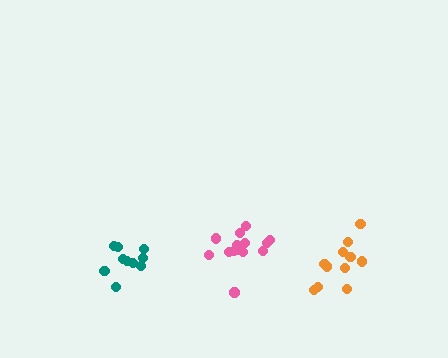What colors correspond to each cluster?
The clusters are colored: orange, pink, teal.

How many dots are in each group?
Group 1: 11 dots, Group 2: 14 dots, Group 3: 10 dots (35 total).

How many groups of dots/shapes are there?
There are 3 groups.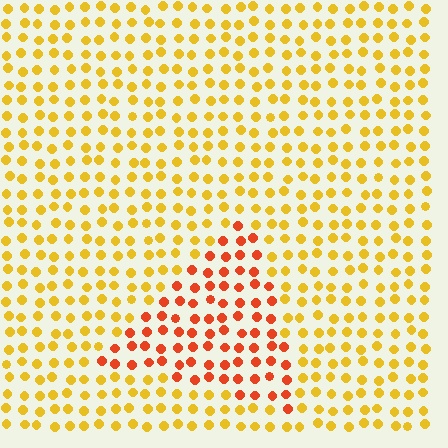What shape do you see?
I see a triangle.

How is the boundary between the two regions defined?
The boundary is defined purely by a slight shift in hue (about 38 degrees). Spacing, size, and orientation are identical on both sides.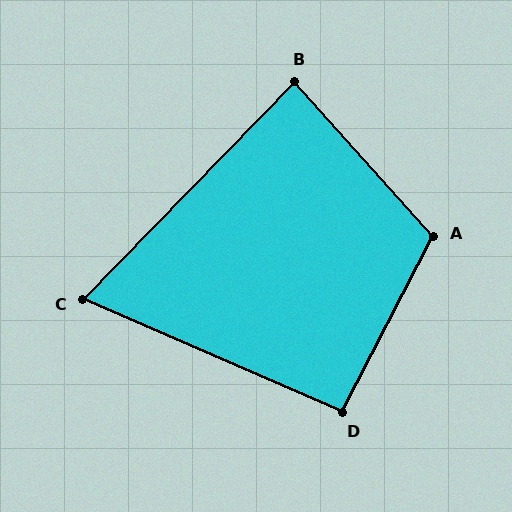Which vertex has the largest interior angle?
A, at approximately 111 degrees.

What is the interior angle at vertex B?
Approximately 86 degrees (approximately right).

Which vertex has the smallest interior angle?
C, at approximately 69 degrees.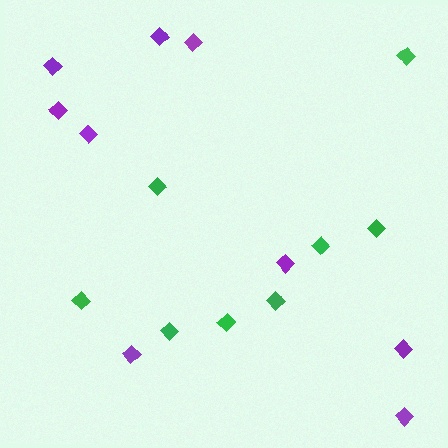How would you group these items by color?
There are 2 groups: one group of purple diamonds (9) and one group of green diamonds (8).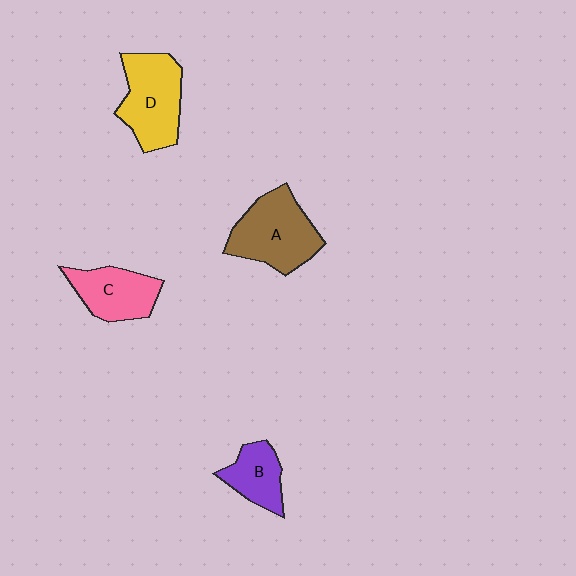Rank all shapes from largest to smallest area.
From largest to smallest: A (brown), D (yellow), C (pink), B (purple).